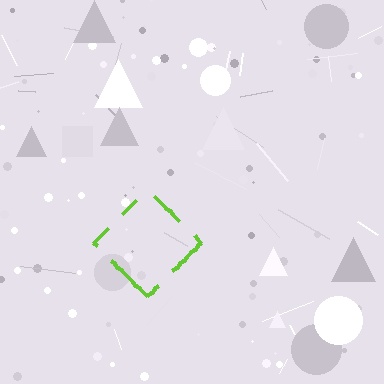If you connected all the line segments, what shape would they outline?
They would outline a diamond.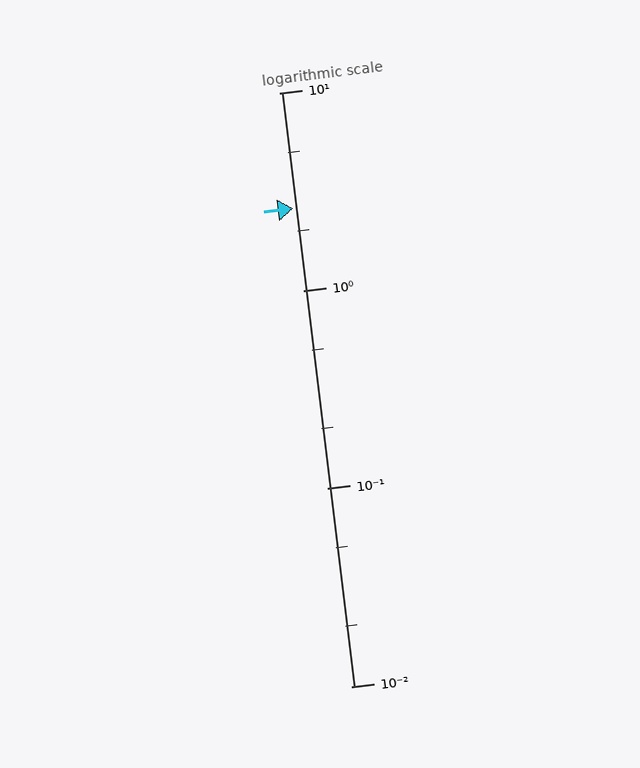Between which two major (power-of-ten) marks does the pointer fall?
The pointer is between 1 and 10.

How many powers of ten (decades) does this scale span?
The scale spans 3 decades, from 0.01 to 10.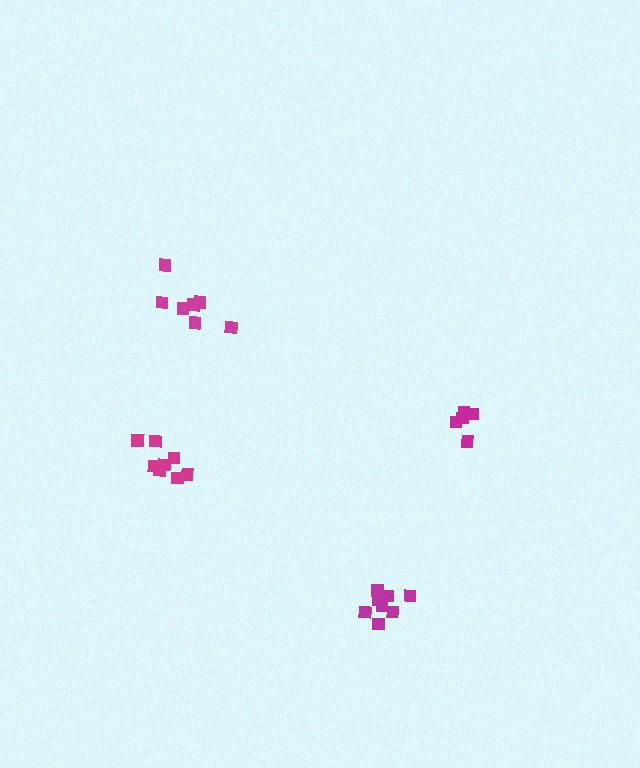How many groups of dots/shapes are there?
There are 4 groups.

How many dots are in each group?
Group 1: 8 dots, Group 2: 5 dots, Group 3: 7 dots, Group 4: 8 dots (28 total).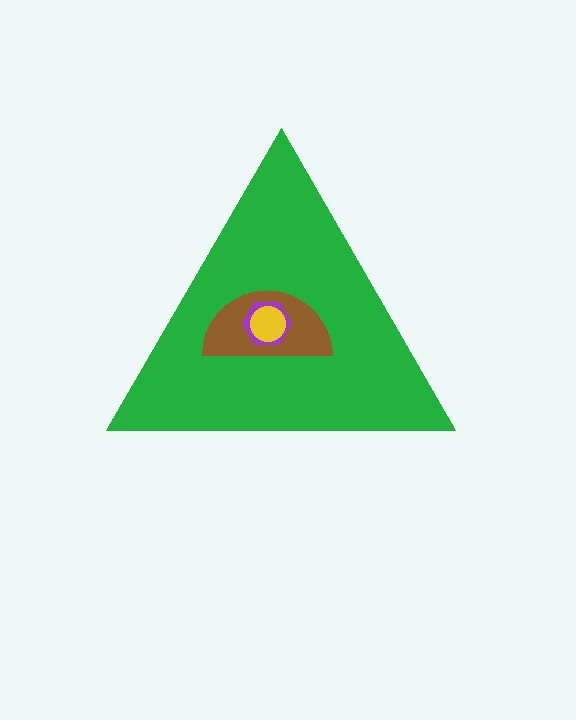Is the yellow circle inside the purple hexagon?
Yes.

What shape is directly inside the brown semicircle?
The purple hexagon.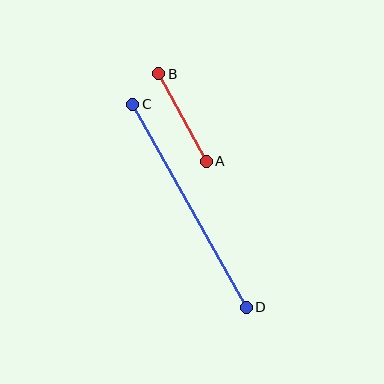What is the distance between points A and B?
The distance is approximately 100 pixels.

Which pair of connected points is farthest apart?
Points C and D are farthest apart.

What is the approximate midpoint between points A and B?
The midpoint is at approximately (182, 118) pixels.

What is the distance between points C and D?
The distance is approximately 232 pixels.